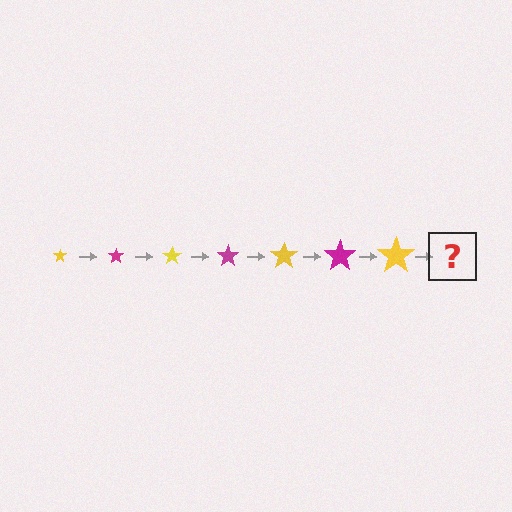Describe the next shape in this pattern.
It should be a magenta star, larger than the previous one.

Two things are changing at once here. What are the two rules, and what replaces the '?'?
The two rules are that the star grows larger each step and the color cycles through yellow and magenta. The '?' should be a magenta star, larger than the previous one.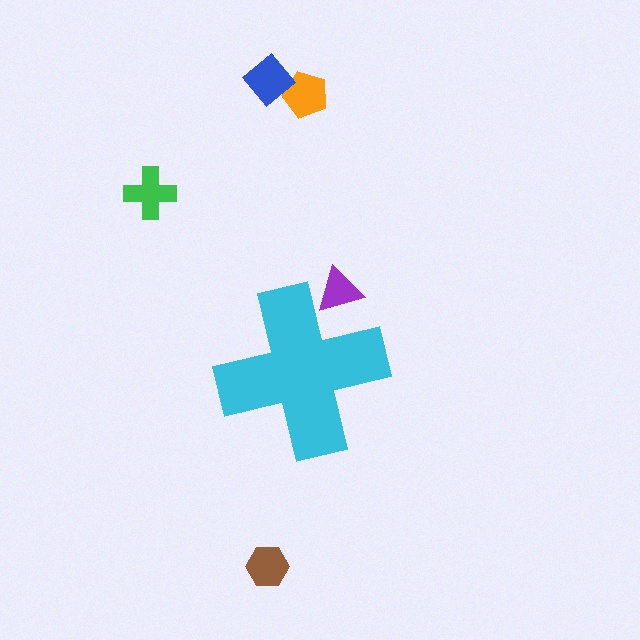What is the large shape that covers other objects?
A cyan cross.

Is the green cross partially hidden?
No, the green cross is fully visible.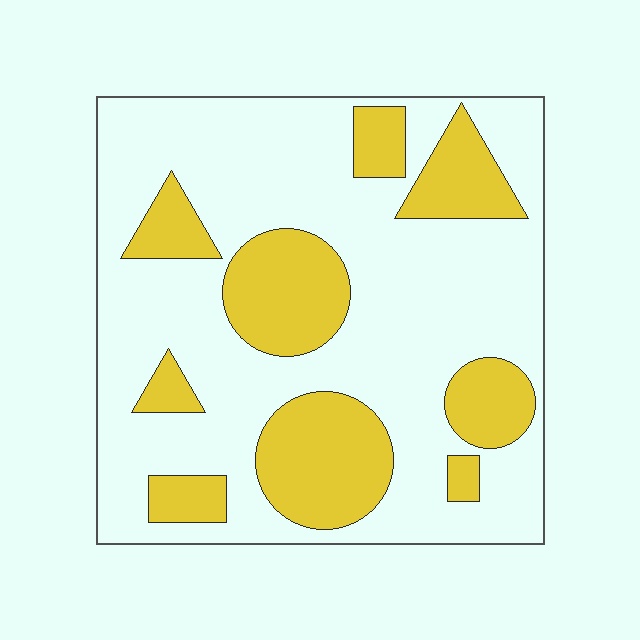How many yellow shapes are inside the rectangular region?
9.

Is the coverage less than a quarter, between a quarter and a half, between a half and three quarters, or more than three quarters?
Between a quarter and a half.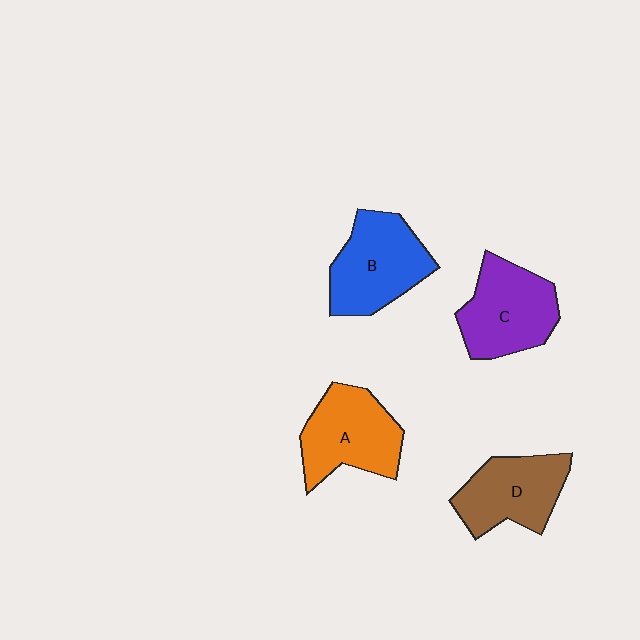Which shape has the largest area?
Shape B (blue).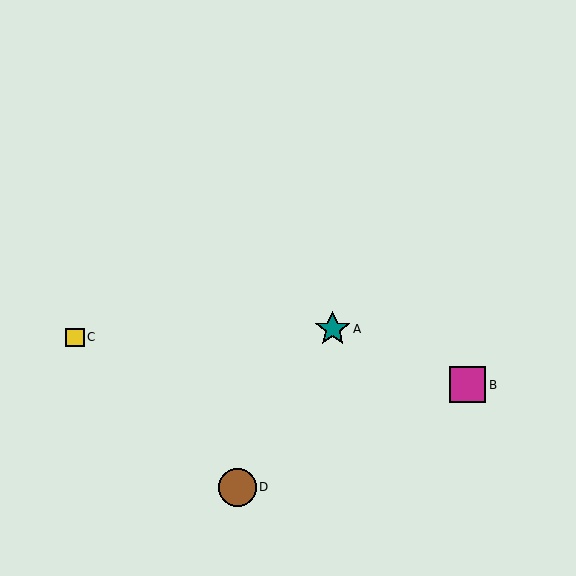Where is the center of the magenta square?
The center of the magenta square is at (467, 385).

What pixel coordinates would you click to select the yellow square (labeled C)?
Click at (75, 337) to select the yellow square C.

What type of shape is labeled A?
Shape A is a teal star.